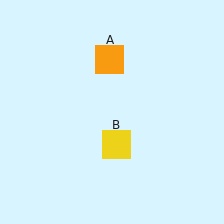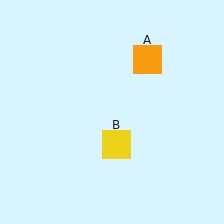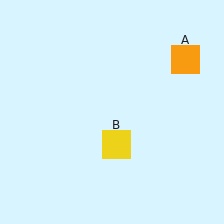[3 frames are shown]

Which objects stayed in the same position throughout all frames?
Yellow square (object B) remained stationary.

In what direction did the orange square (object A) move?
The orange square (object A) moved right.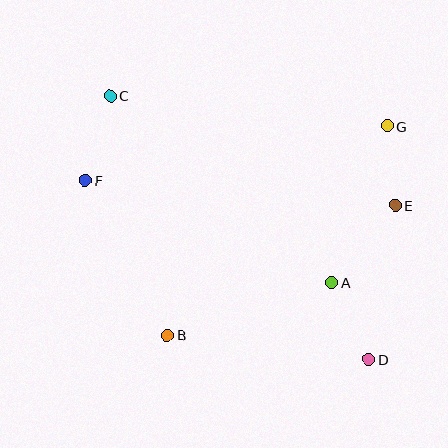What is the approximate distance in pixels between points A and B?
The distance between A and B is approximately 173 pixels.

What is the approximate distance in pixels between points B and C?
The distance between B and C is approximately 246 pixels.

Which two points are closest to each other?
Points E and G are closest to each other.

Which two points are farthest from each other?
Points C and D are farthest from each other.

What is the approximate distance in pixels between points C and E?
The distance between C and E is approximately 305 pixels.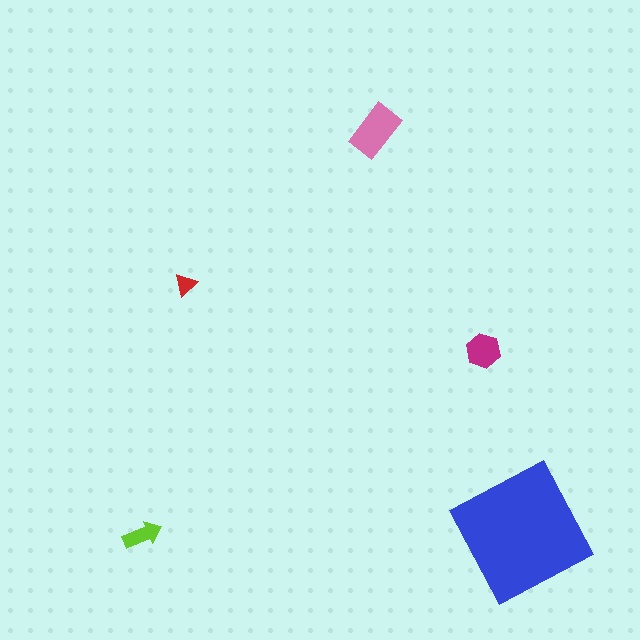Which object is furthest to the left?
The lime arrow is leftmost.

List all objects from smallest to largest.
The red triangle, the lime arrow, the magenta hexagon, the pink rectangle, the blue square.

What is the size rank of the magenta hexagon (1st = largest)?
3rd.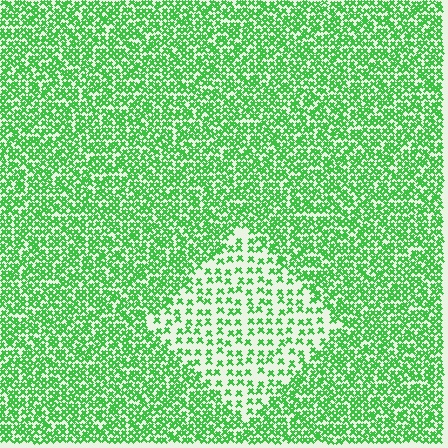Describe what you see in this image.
The image contains small green elements arranged at two different densities. A diamond-shaped region is visible where the elements are less densely packed than the surrounding area.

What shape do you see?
I see a diamond.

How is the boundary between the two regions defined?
The boundary is defined by a change in element density (approximately 2.3x ratio). All elements are the same color, size, and shape.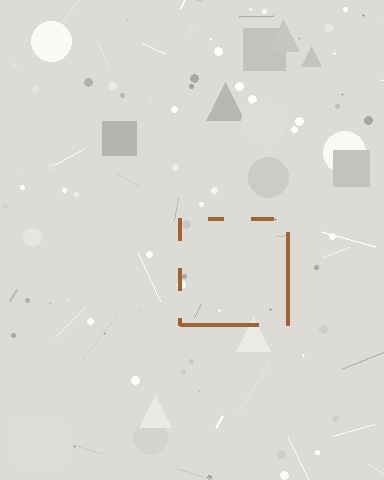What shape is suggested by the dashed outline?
The dashed outline suggests a square.